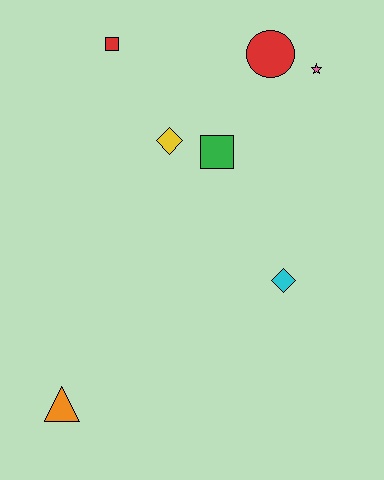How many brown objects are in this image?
There are no brown objects.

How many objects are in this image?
There are 7 objects.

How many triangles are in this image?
There is 1 triangle.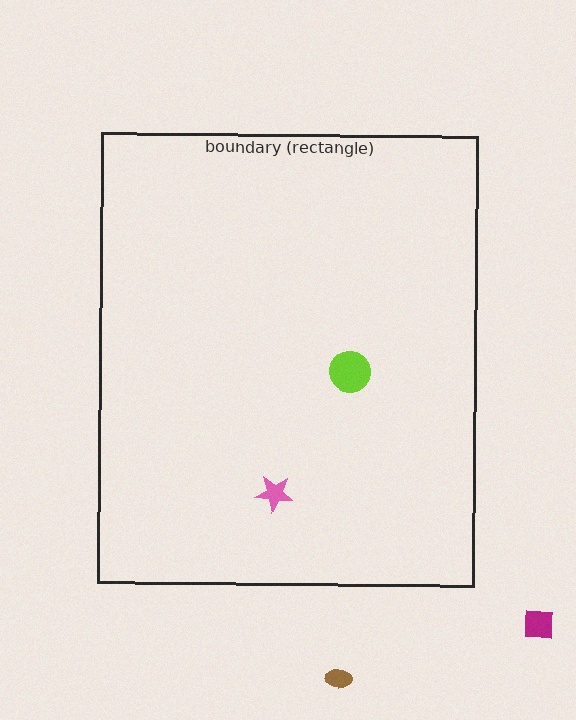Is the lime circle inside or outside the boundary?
Inside.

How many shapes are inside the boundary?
2 inside, 2 outside.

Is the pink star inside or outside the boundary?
Inside.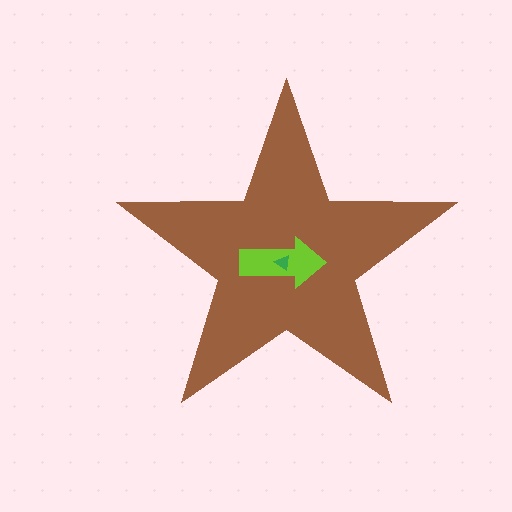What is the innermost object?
The green triangle.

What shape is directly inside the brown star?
The lime arrow.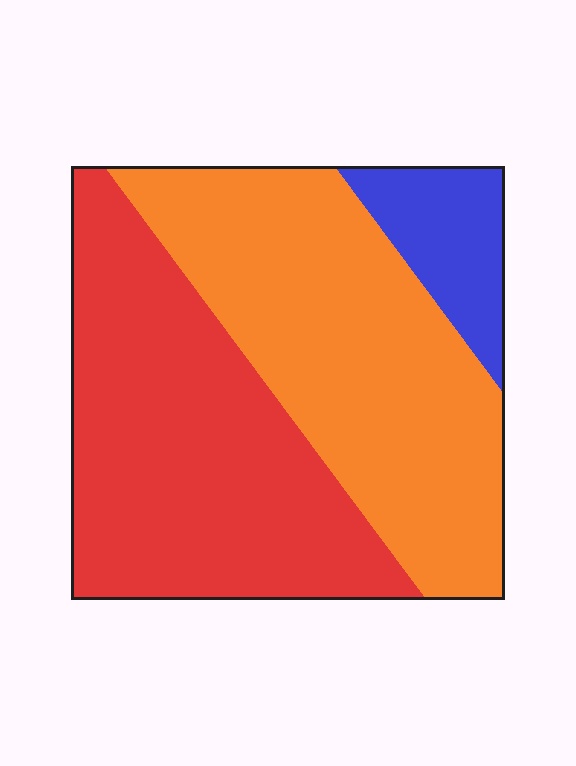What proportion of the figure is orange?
Orange covers around 45% of the figure.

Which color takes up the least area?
Blue, at roughly 10%.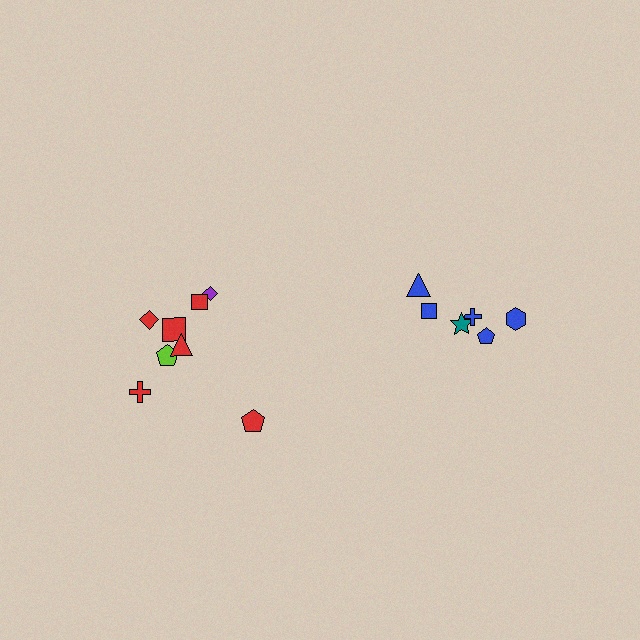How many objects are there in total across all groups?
There are 14 objects.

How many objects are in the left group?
There are 8 objects.